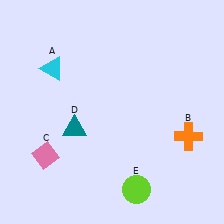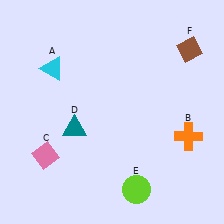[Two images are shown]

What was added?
A brown diamond (F) was added in Image 2.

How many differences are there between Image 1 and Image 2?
There is 1 difference between the two images.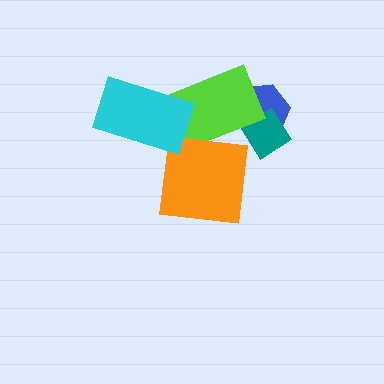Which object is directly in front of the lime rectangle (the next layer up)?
The orange square is directly in front of the lime rectangle.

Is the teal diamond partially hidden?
Yes, it is partially covered by another shape.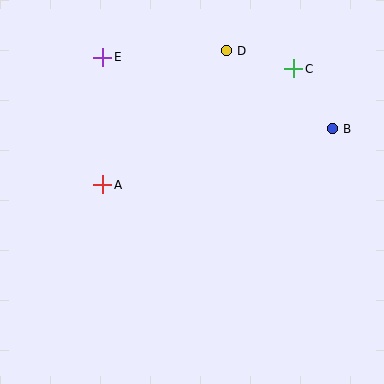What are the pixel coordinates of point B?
Point B is at (332, 129).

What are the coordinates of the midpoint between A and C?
The midpoint between A and C is at (198, 127).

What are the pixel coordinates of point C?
Point C is at (294, 69).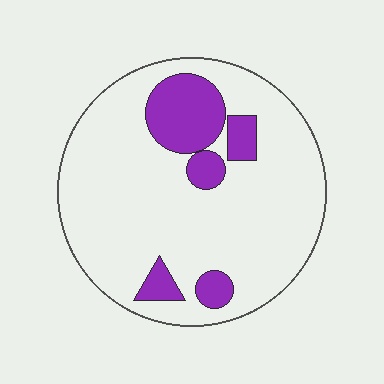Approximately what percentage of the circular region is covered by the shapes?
Approximately 20%.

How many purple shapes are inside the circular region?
5.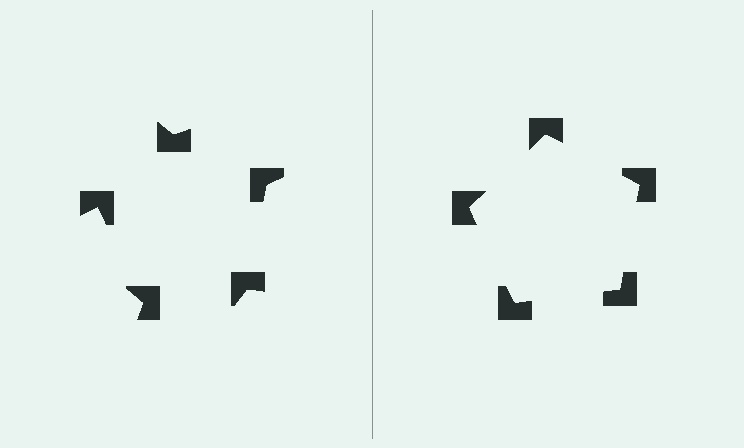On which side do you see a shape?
An illusory pentagon appears on the right side. On the left side the wedge cuts are rotated, so no coherent shape forms.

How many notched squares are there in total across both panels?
10 — 5 on each side.